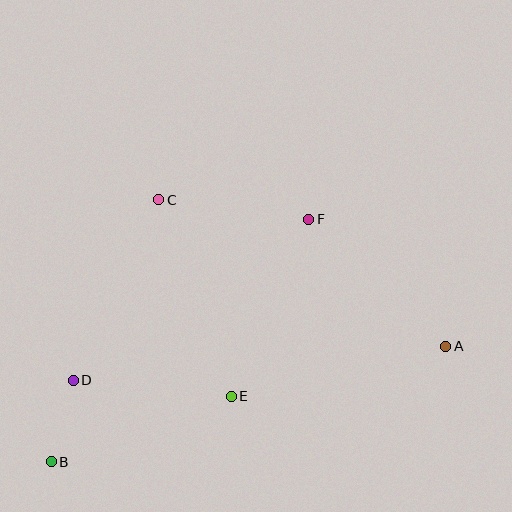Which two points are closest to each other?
Points B and D are closest to each other.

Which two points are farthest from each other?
Points A and B are farthest from each other.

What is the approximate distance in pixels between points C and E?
The distance between C and E is approximately 209 pixels.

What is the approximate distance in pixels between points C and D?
The distance between C and D is approximately 200 pixels.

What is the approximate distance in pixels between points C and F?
The distance between C and F is approximately 151 pixels.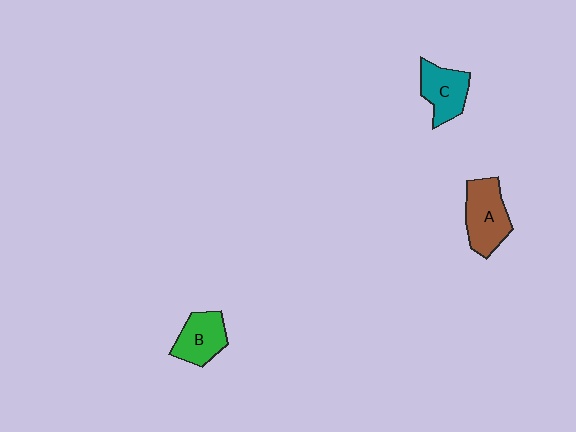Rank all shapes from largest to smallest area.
From largest to smallest: A (brown), C (teal), B (green).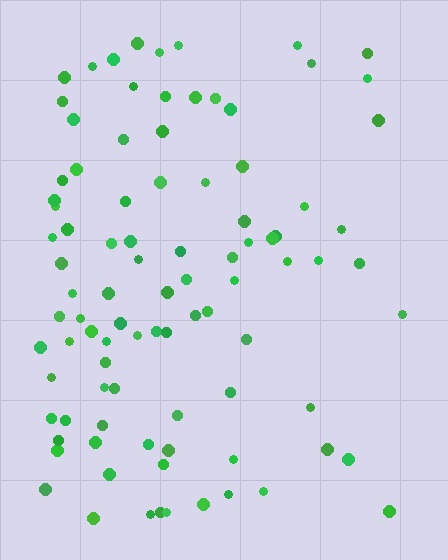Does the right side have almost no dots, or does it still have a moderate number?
Still a moderate number, just noticeably fewer than the left.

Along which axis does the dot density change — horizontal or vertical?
Horizontal.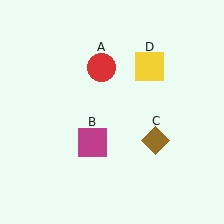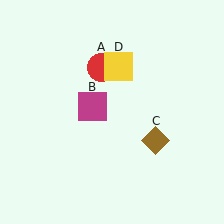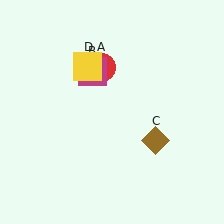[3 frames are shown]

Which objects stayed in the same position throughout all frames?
Red circle (object A) and brown diamond (object C) remained stationary.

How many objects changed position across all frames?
2 objects changed position: magenta square (object B), yellow square (object D).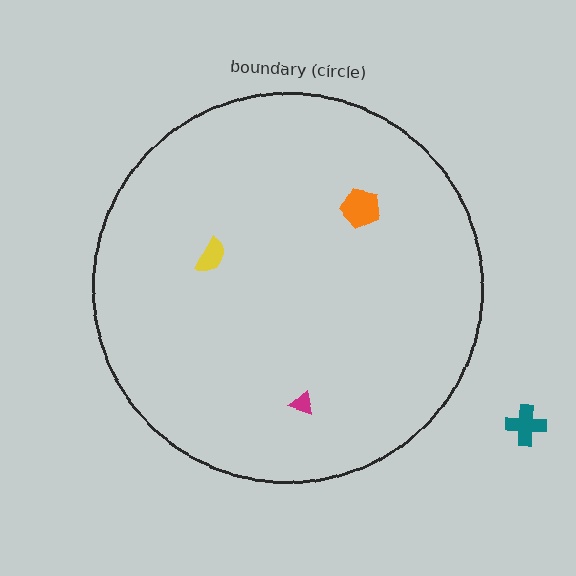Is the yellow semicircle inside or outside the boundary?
Inside.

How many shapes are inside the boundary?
3 inside, 1 outside.